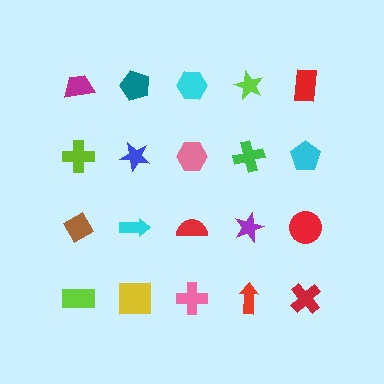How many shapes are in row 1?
5 shapes.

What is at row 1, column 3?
A cyan hexagon.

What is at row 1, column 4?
A lime star.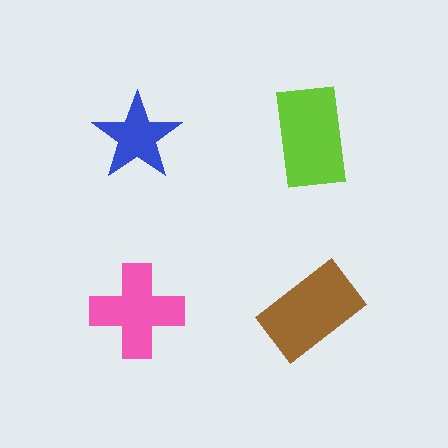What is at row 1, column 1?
A blue star.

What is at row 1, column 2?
A lime rectangle.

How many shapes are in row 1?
2 shapes.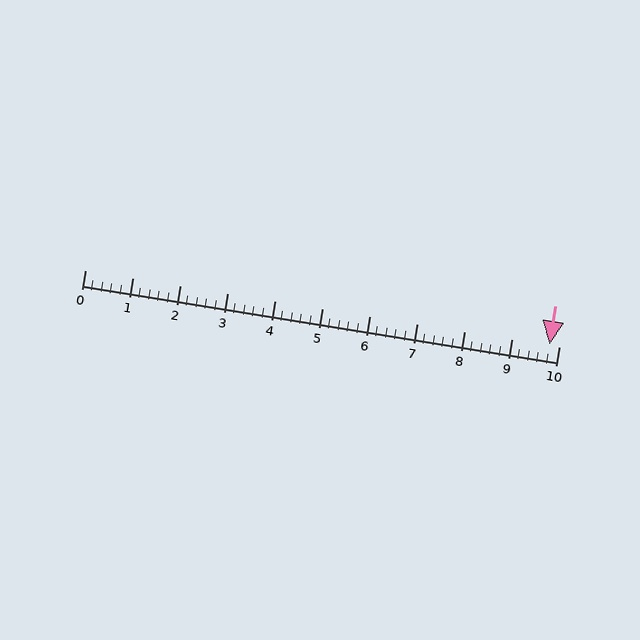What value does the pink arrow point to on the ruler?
The pink arrow points to approximately 9.8.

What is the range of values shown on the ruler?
The ruler shows values from 0 to 10.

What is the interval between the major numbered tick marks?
The major tick marks are spaced 1 units apart.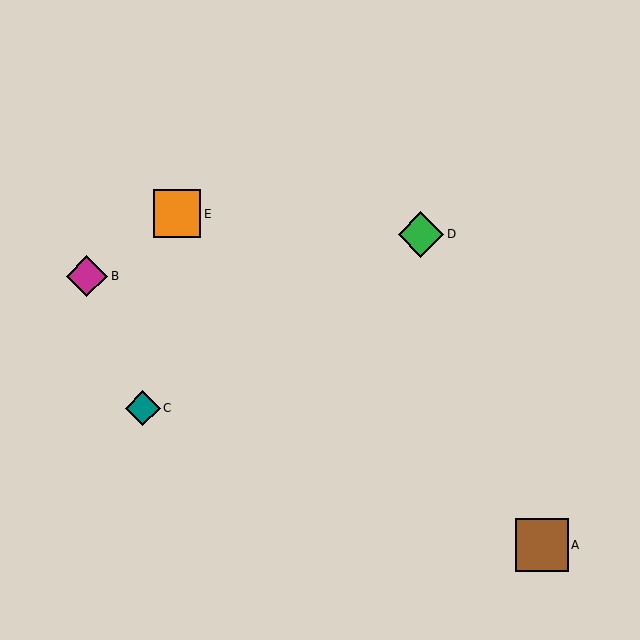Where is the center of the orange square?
The center of the orange square is at (177, 214).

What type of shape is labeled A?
Shape A is a brown square.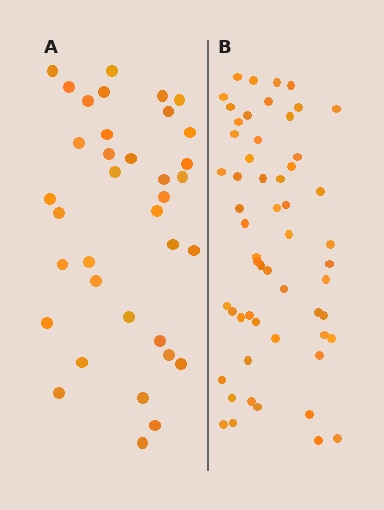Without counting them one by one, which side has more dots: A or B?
Region B (the right region) has more dots.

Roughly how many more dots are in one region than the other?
Region B has approximately 20 more dots than region A.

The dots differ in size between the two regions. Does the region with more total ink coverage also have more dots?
No. Region A has more total ink coverage because its dots are larger, but region B actually contains more individual dots. Total area can be misleading — the number of items is what matters here.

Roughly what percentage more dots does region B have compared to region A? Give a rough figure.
About 55% more.